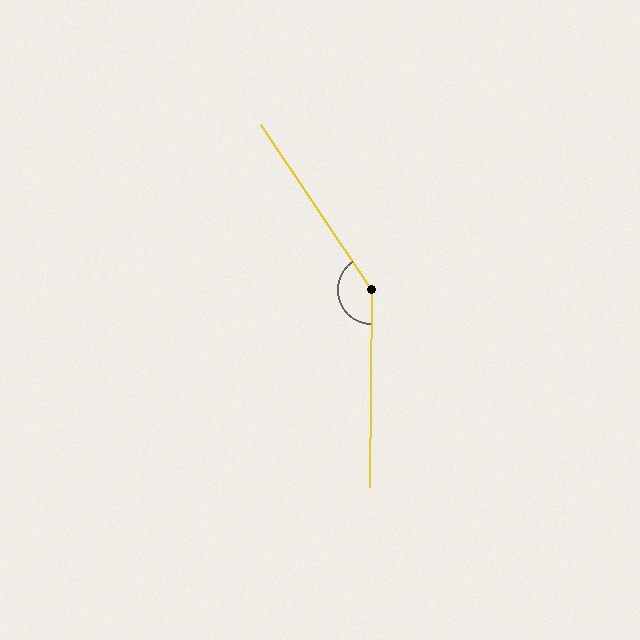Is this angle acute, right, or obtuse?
It is obtuse.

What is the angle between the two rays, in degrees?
Approximately 146 degrees.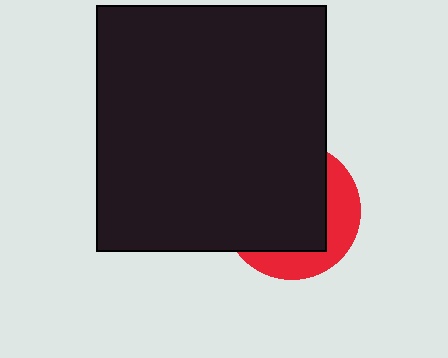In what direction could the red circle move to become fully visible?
The red circle could move toward the lower-right. That would shift it out from behind the black rectangle entirely.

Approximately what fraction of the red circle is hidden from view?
Roughly 68% of the red circle is hidden behind the black rectangle.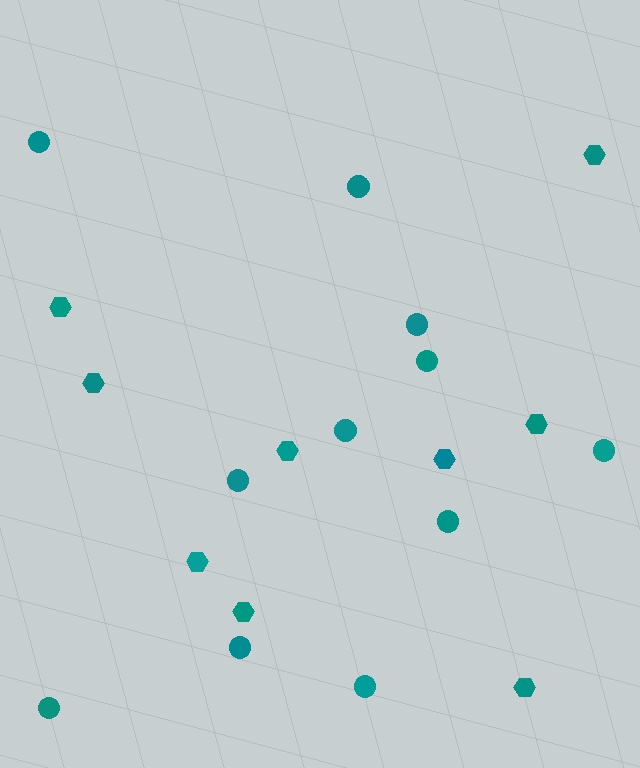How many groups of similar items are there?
There are 2 groups: one group of hexagons (9) and one group of circles (11).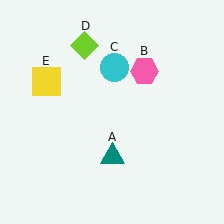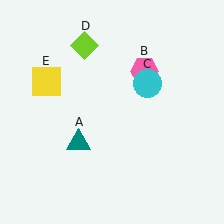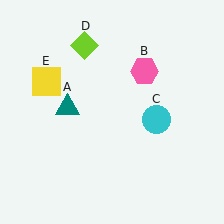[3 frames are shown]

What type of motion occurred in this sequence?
The teal triangle (object A), cyan circle (object C) rotated clockwise around the center of the scene.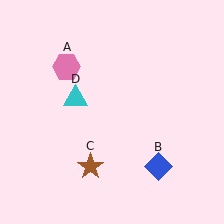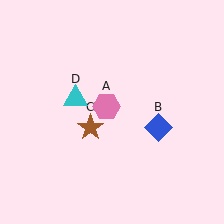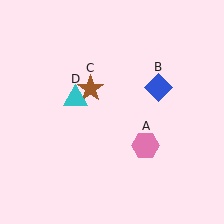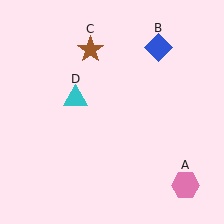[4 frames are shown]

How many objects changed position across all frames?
3 objects changed position: pink hexagon (object A), blue diamond (object B), brown star (object C).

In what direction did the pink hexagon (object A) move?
The pink hexagon (object A) moved down and to the right.